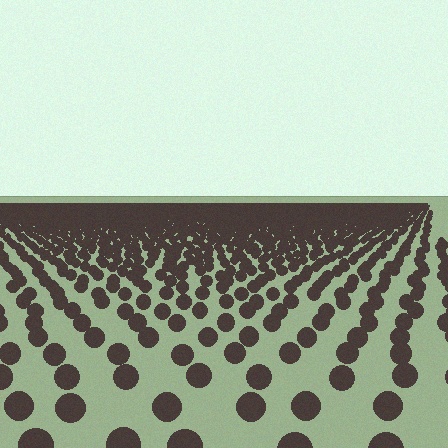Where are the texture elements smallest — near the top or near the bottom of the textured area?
Near the top.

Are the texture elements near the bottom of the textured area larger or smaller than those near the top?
Larger. Near the bottom, elements are closer to the viewer and appear at a bigger on-screen size.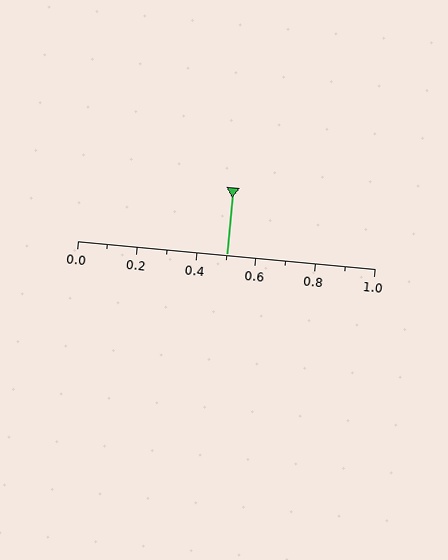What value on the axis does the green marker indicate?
The marker indicates approximately 0.5.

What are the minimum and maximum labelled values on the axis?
The axis runs from 0.0 to 1.0.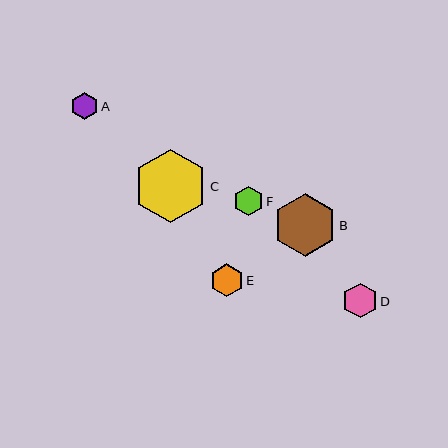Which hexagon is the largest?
Hexagon C is the largest with a size of approximately 73 pixels.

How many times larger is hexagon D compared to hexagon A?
Hexagon D is approximately 1.3 times the size of hexagon A.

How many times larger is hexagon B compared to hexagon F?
Hexagon B is approximately 2.1 times the size of hexagon F.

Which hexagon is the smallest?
Hexagon A is the smallest with a size of approximately 28 pixels.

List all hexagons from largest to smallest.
From largest to smallest: C, B, D, E, F, A.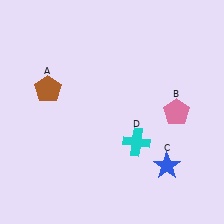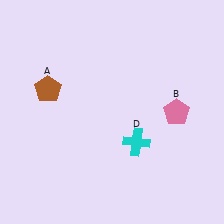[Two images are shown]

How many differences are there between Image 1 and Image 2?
There is 1 difference between the two images.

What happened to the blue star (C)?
The blue star (C) was removed in Image 2. It was in the bottom-right area of Image 1.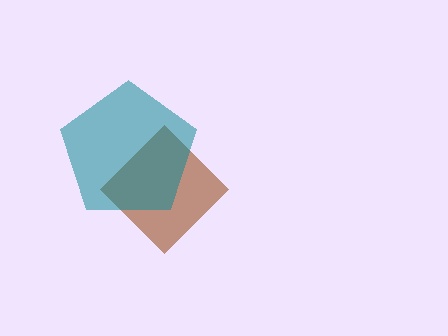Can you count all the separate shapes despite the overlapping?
Yes, there are 2 separate shapes.